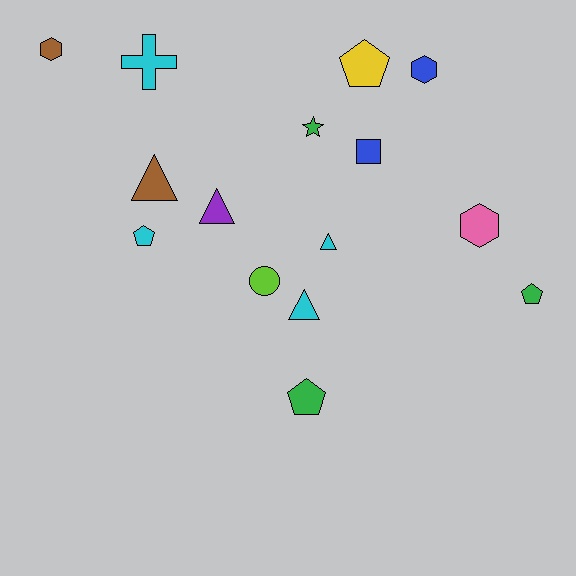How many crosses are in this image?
There is 1 cross.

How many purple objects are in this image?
There is 1 purple object.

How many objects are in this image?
There are 15 objects.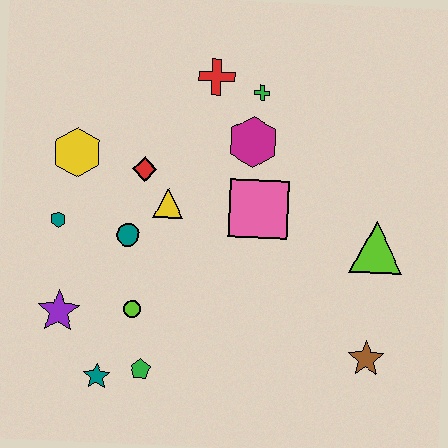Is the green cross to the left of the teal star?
No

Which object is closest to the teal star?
The green pentagon is closest to the teal star.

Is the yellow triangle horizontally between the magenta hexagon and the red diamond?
Yes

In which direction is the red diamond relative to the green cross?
The red diamond is to the left of the green cross.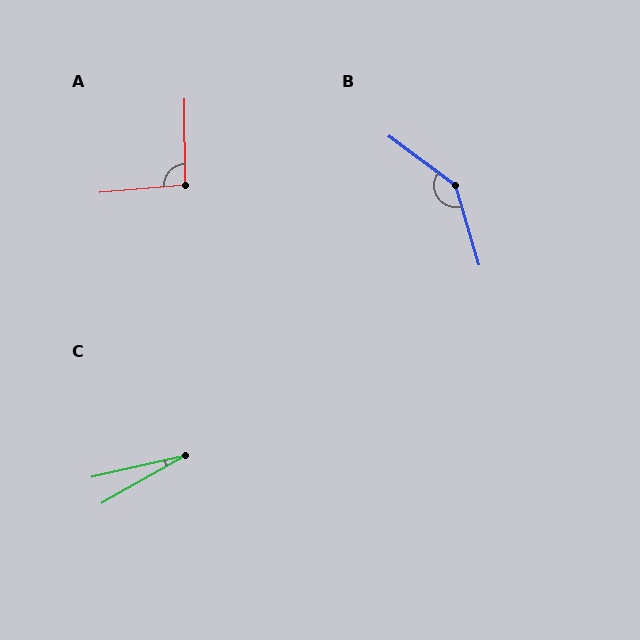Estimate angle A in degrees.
Approximately 95 degrees.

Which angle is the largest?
B, at approximately 143 degrees.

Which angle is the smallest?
C, at approximately 16 degrees.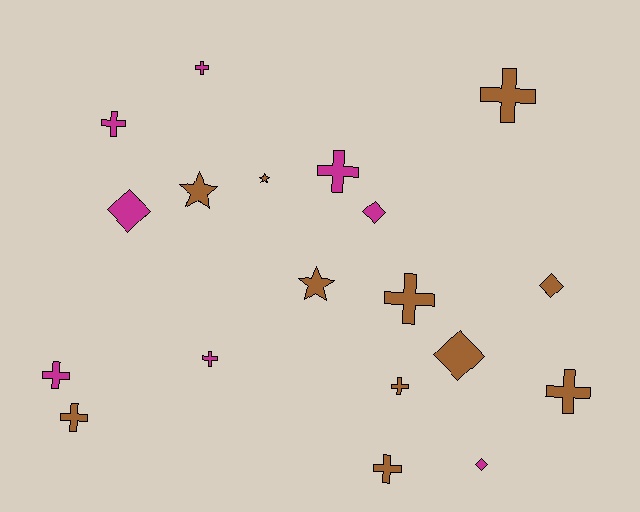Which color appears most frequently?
Brown, with 11 objects.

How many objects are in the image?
There are 19 objects.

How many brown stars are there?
There are 3 brown stars.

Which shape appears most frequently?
Cross, with 11 objects.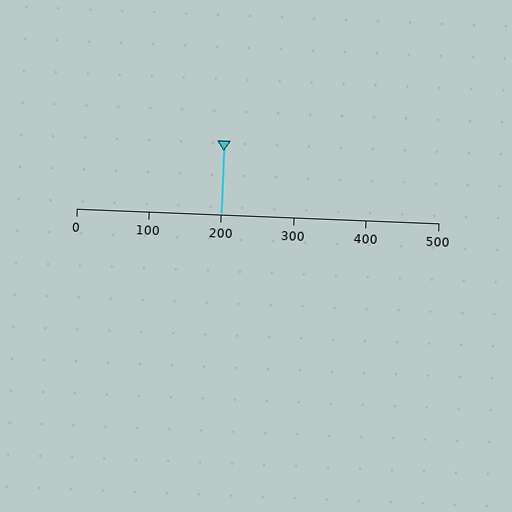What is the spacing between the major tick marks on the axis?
The major ticks are spaced 100 apart.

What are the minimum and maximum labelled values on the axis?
The axis runs from 0 to 500.